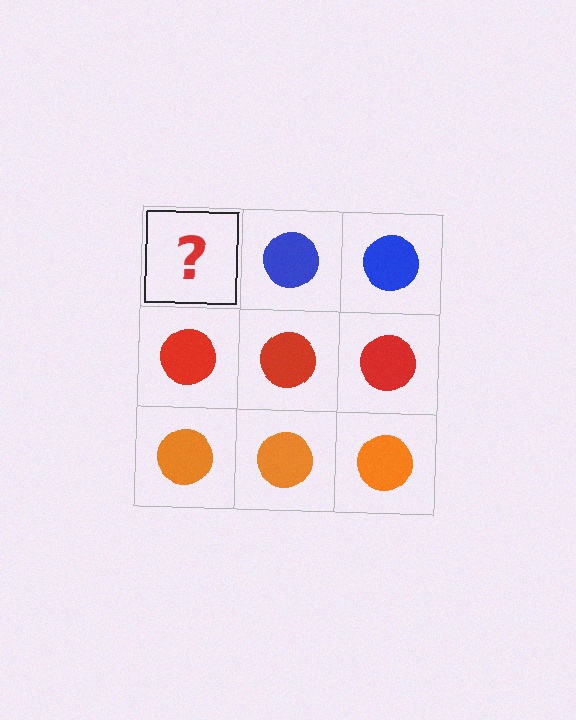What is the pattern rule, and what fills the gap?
The rule is that each row has a consistent color. The gap should be filled with a blue circle.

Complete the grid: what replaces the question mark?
The question mark should be replaced with a blue circle.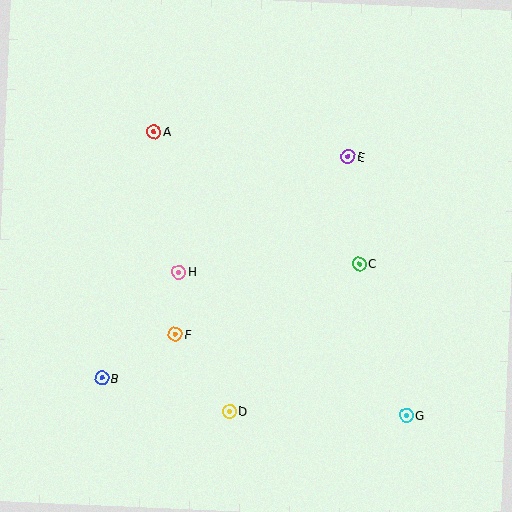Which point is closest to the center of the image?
Point H at (179, 272) is closest to the center.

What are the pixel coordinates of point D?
Point D is at (229, 411).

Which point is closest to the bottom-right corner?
Point G is closest to the bottom-right corner.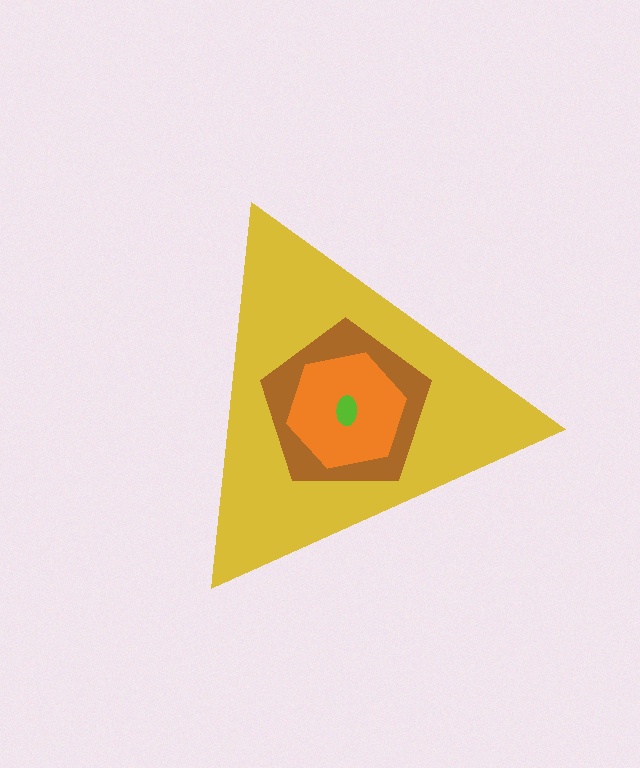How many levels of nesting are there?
4.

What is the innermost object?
The lime ellipse.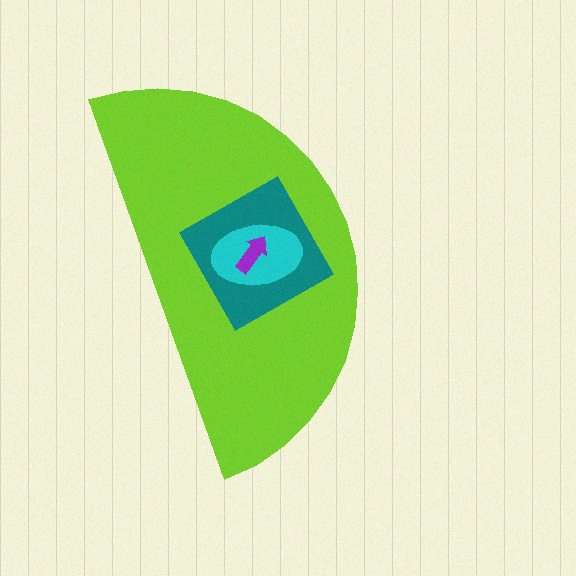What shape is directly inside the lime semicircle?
The teal square.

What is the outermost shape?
The lime semicircle.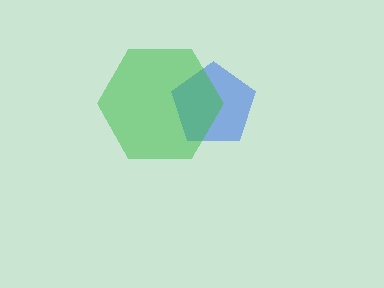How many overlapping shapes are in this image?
There are 2 overlapping shapes in the image.